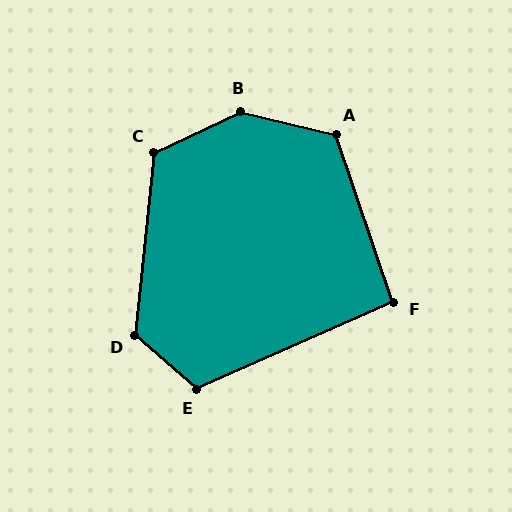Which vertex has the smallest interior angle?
F, at approximately 95 degrees.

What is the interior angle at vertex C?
Approximately 122 degrees (obtuse).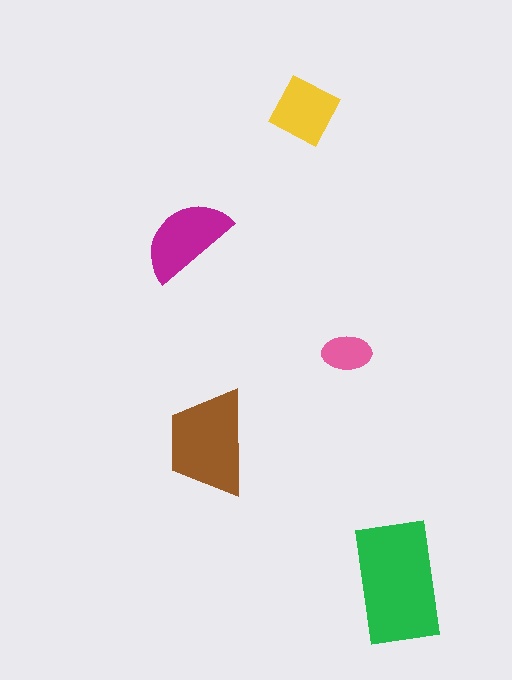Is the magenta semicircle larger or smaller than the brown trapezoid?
Smaller.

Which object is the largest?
The green rectangle.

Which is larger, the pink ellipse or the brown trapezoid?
The brown trapezoid.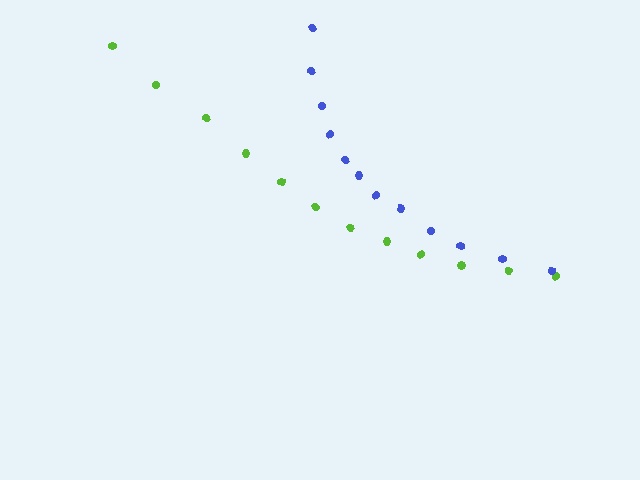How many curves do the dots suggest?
There are 2 distinct paths.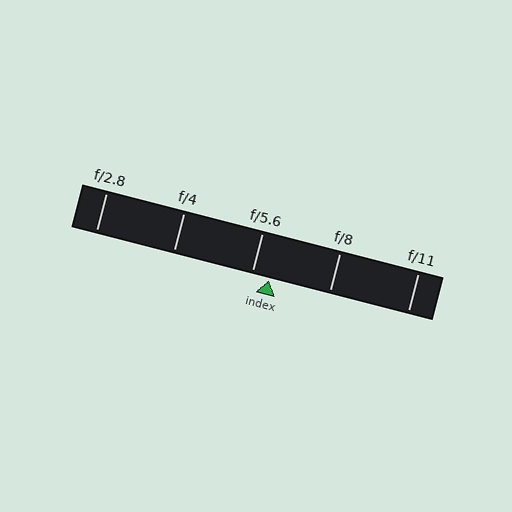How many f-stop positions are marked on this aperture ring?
There are 5 f-stop positions marked.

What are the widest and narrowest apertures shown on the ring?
The widest aperture shown is f/2.8 and the narrowest is f/11.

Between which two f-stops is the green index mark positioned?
The index mark is between f/5.6 and f/8.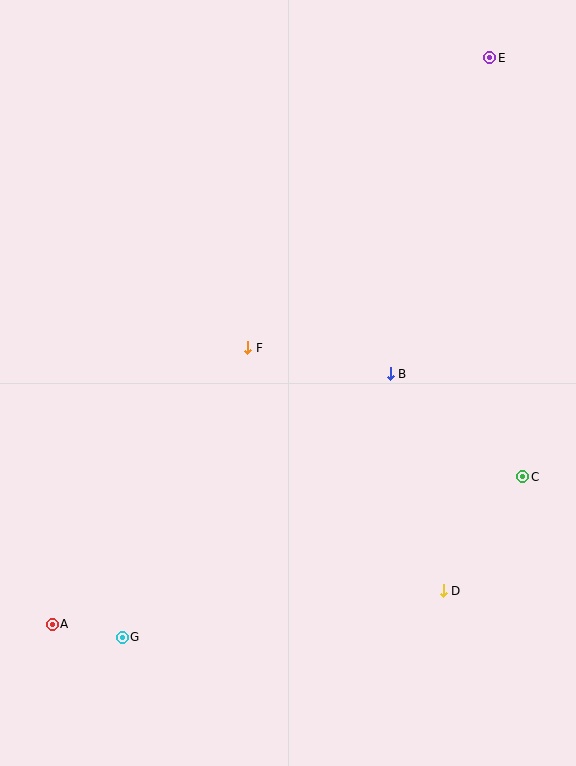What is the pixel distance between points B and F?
The distance between B and F is 145 pixels.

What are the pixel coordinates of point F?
Point F is at (248, 348).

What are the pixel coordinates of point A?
Point A is at (52, 624).